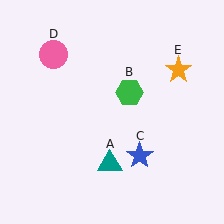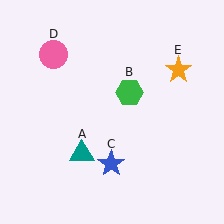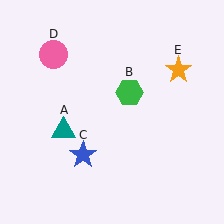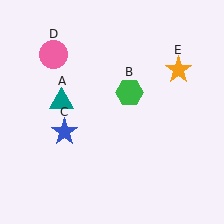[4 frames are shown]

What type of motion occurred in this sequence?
The teal triangle (object A), blue star (object C) rotated clockwise around the center of the scene.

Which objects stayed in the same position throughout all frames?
Green hexagon (object B) and pink circle (object D) and orange star (object E) remained stationary.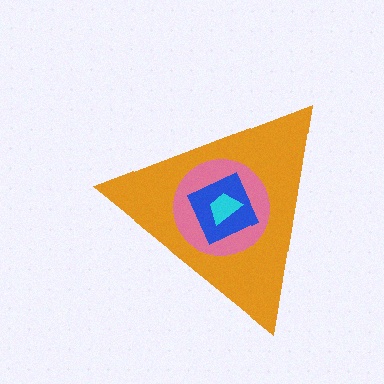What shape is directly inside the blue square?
The cyan trapezoid.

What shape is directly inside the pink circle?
The blue square.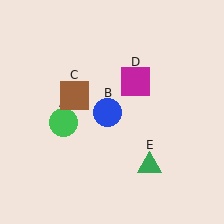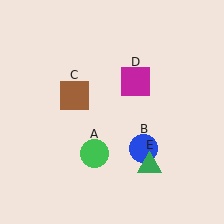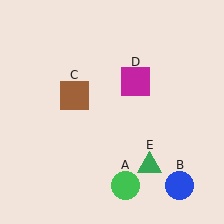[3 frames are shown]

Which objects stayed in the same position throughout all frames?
Brown square (object C) and magenta square (object D) and green triangle (object E) remained stationary.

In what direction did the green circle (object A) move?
The green circle (object A) moved down and to the right.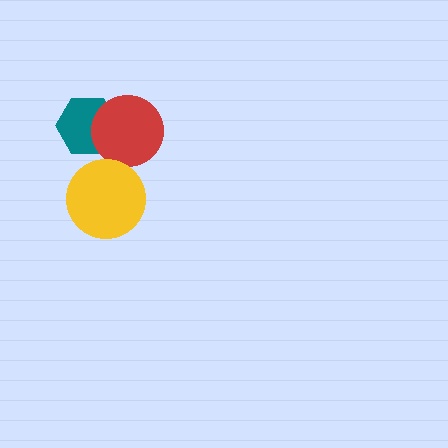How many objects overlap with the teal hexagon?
1 object overlaps with the teal hexagon.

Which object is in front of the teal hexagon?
The red circle is in front of the teal hexagon.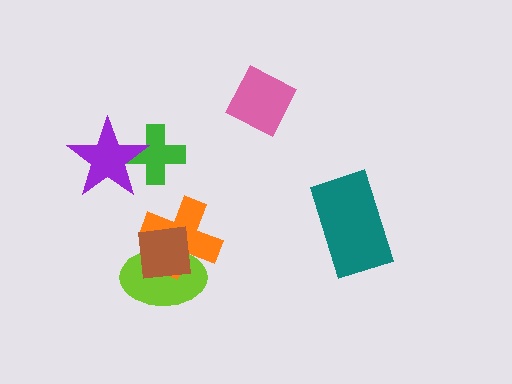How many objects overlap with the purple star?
1 object overlaps with the purple star.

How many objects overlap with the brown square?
2 objects overlap with the brown square.